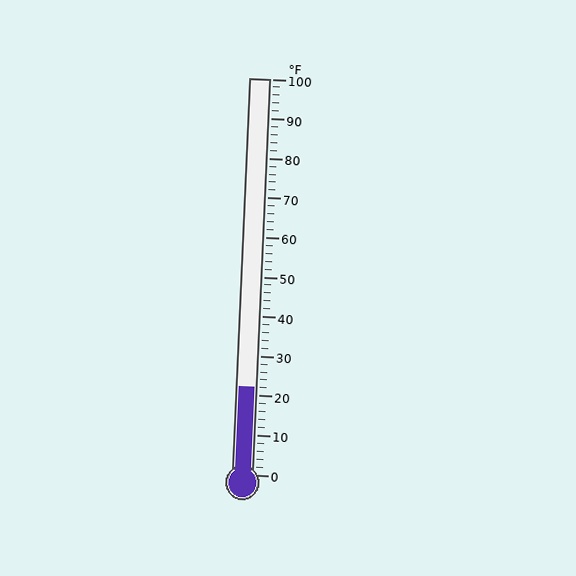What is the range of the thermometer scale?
The thermometer scale ranges from 0°F to 100°F.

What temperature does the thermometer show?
The thermometer shows approximately 22°F.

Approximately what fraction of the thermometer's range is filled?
The thermometer is filled to approximately 20% of its range.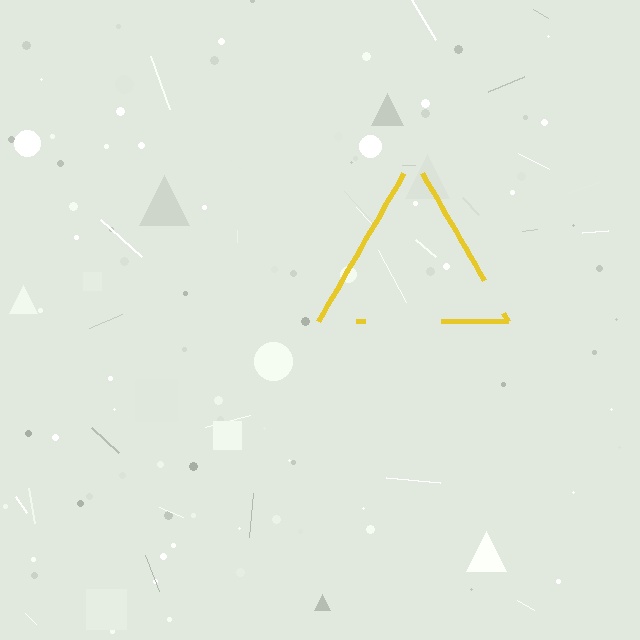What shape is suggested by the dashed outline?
The dashed outline suggests a triangle.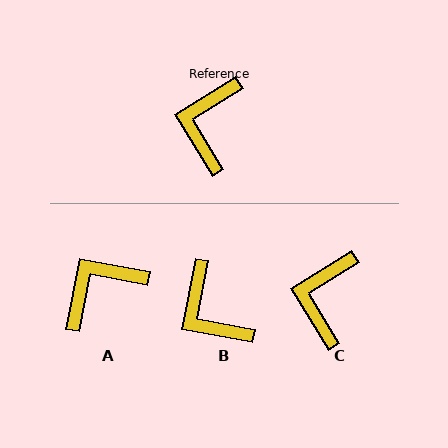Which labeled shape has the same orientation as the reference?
C.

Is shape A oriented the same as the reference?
No, it is off by about 42 degrees.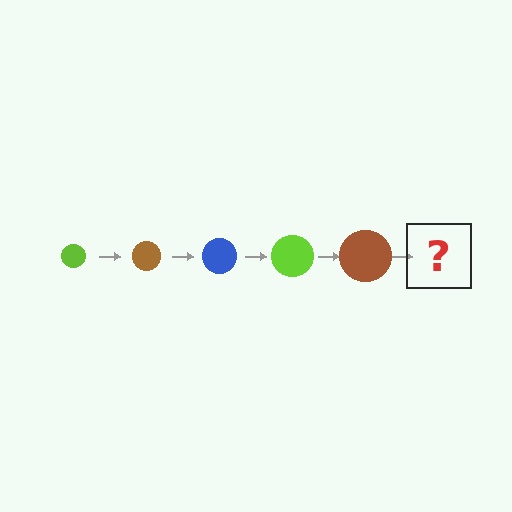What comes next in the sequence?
The next element should be a blue circle, larger than the previous one.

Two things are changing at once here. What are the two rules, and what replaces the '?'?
The two rules are that the circle grows larger each step and the color cycles through lime, brown, and blue. The '?' should be a blue circle, larger than the previous one.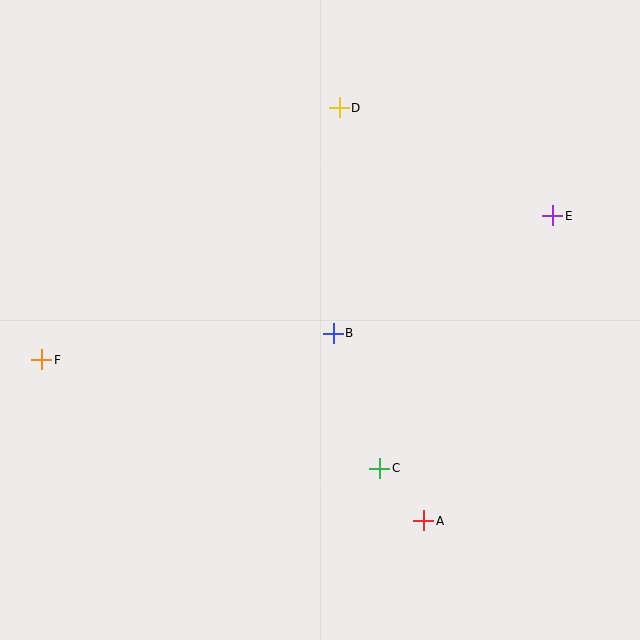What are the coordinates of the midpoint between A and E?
The midpoint between A and E is at (488, 368).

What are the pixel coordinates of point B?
Point B is at (333, 333).